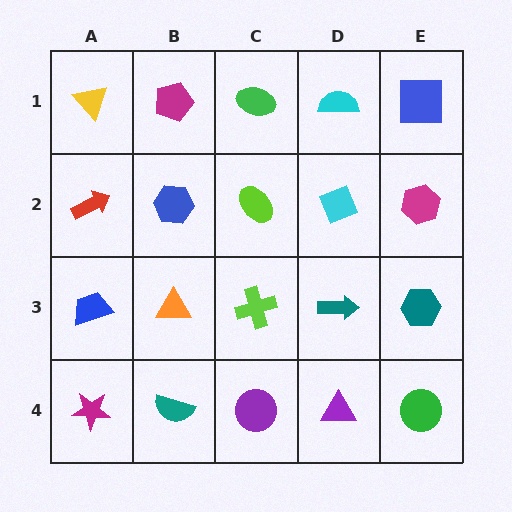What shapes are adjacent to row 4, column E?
A teal hexagon (row 3, column E), a purple triangle (row 4, column D).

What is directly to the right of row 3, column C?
A teal arrow.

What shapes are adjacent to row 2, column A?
A yellow triangle (row 1, column A), a blue trapezoid (row 3, column A), a blue hexagon (row 2, column B).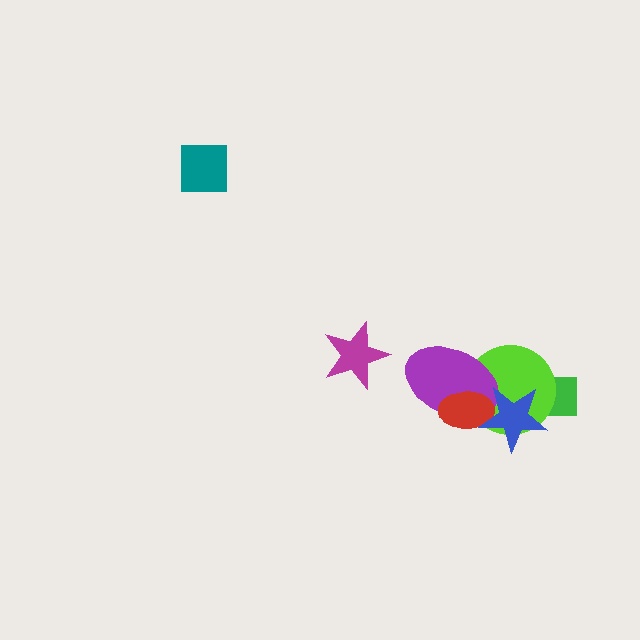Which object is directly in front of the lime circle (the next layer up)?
The purple ellipse is directly in front of the lime circle.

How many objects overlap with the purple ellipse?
3 objects overlap with the purple ellipse.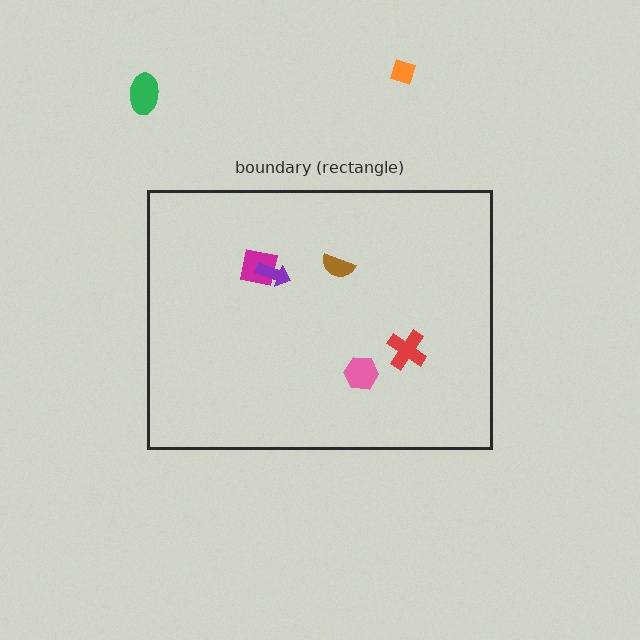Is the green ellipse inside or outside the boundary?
Outside.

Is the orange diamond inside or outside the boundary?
Outside.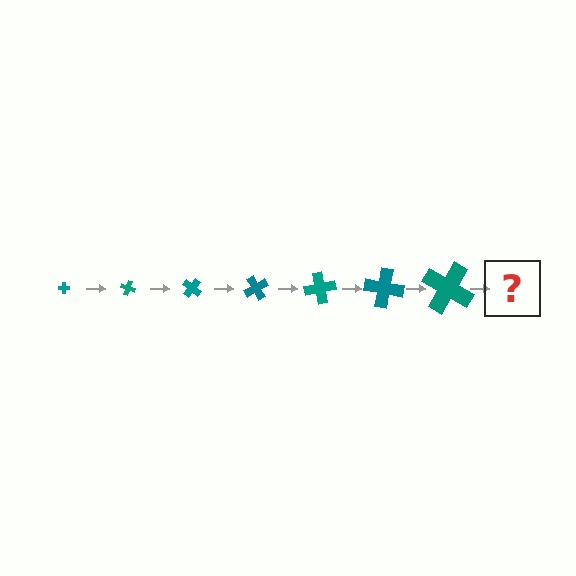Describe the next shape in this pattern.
It should be a cross, larger than the previous one and rotated 140 degrees from the start.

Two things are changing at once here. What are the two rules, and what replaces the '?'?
The two rules are that the cross grows larger each step and it rotates 20 degrees each step. The '?' should be a cross, larger than the previous one and rotated 140 degrees from the start.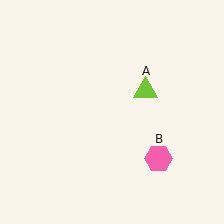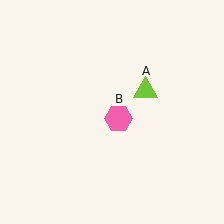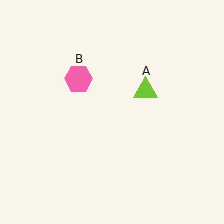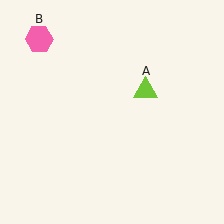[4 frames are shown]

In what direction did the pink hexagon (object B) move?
The pink hexagon (object B) moved up and to the left.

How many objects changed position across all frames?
1 object changed position: pink hexagon (object B).